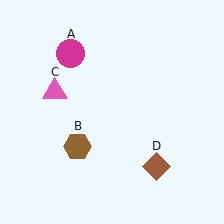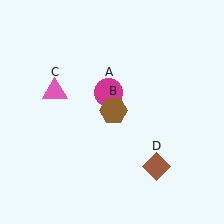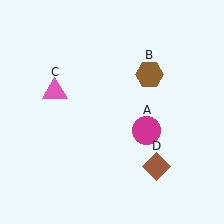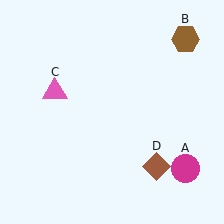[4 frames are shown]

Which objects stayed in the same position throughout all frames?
Pink triangle (object C) and brown diamond (object D) remained stationary.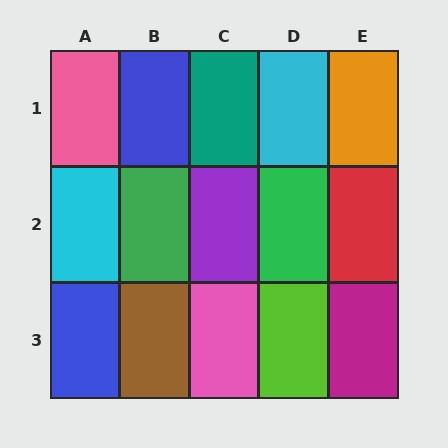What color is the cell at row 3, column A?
Blue.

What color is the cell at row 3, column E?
Magenta.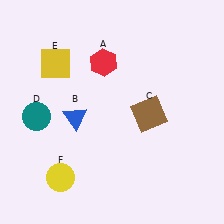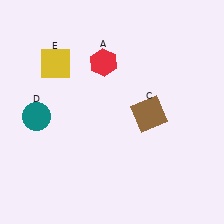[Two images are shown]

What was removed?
The yellow circle (F), the blue triangle (B) were removed in Image 2.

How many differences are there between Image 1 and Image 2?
There are 2 differences between the two images.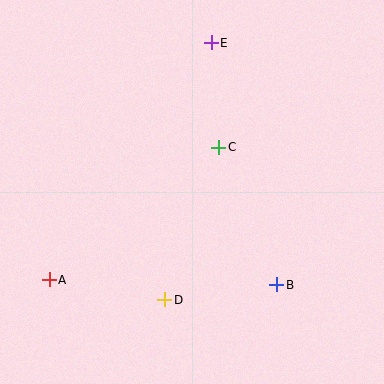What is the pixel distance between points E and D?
The distance between E and D is 261 pixels.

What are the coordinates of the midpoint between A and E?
The midpoint between A and E is at (130, 161).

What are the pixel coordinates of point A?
Point A is at (49, 280).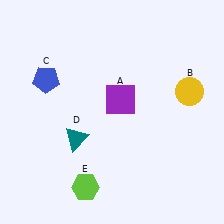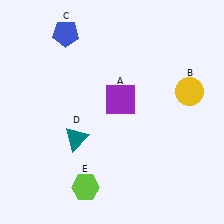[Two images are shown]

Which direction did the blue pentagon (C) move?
The blue pentagon (C) moved up.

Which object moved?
The blue pentagon (C) moved up.